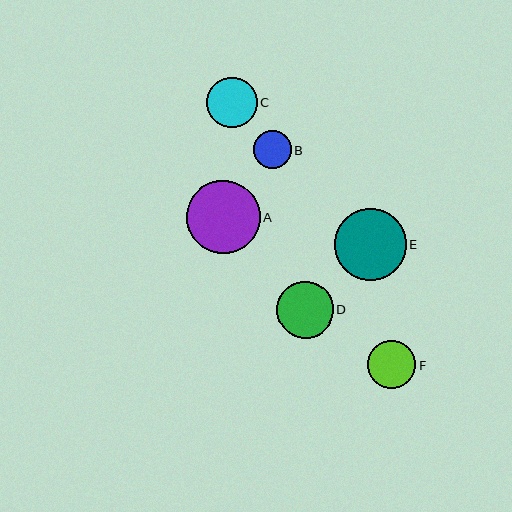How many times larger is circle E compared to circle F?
Circle E is approximately 1.5 times the size of circle F.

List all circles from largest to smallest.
From largest to smallest: A, E, D, C, F, B.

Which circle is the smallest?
Circle B is the smallest with a size of approximately 38 pixels.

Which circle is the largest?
Circle A is the largest with a size of approximately 74 pixels.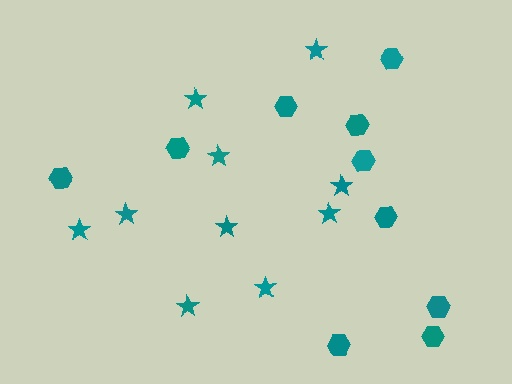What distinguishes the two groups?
There are 2 groups: one group of stars (10) and one group of hexagons (10).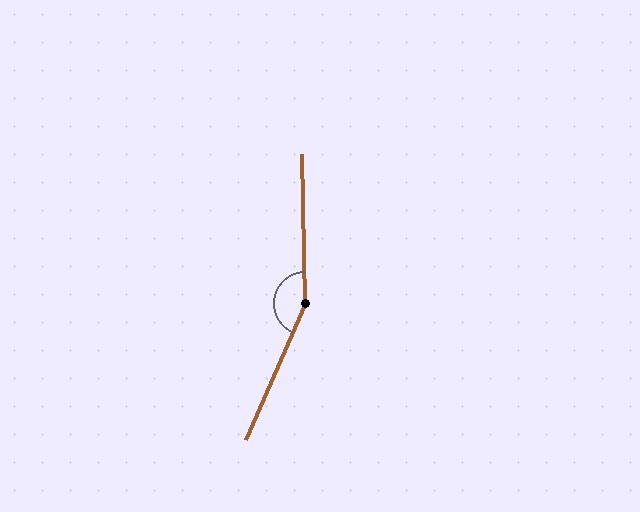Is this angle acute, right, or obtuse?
It is obtuse.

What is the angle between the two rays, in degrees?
Approximately 156 degrees.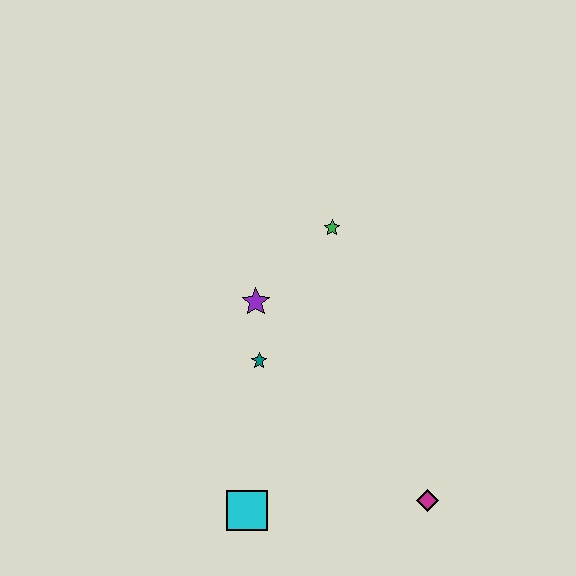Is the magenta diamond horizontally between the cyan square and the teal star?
No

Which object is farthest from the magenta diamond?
The green star is farthest from the magenta diamond.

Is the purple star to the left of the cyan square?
No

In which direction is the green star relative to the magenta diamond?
The green star is above the magenta diamond.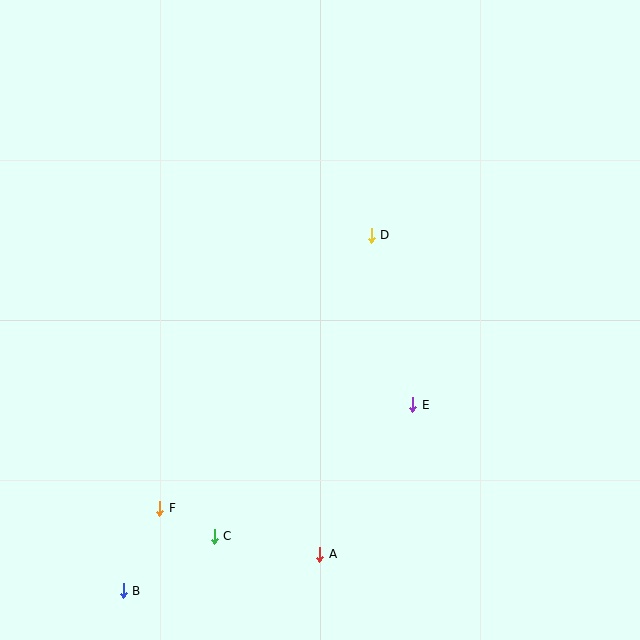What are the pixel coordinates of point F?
Point F is at (160, 508).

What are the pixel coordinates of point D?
Point D is at (371, 235).